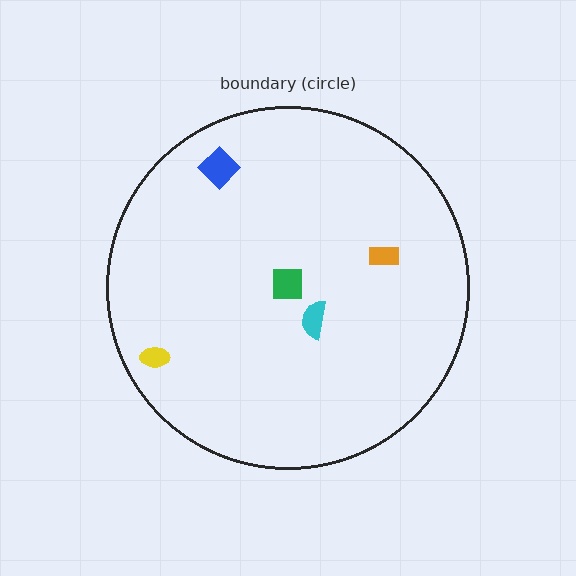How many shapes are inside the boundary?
5 inside, 0 outside.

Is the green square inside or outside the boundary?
Inside.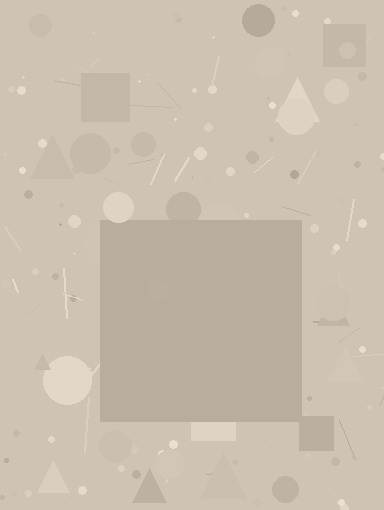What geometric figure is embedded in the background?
A square is embedded in the background.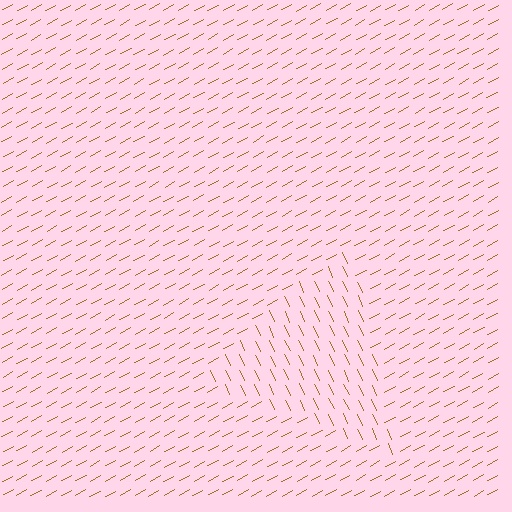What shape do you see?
I see a triangle.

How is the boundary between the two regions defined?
The boundary is defined purely by a change in line orientation (approximately 86 degrees difference). All lines are the same color and thickness.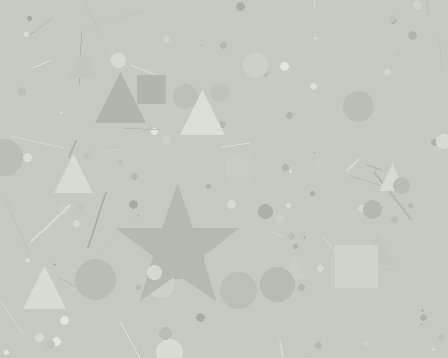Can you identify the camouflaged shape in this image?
The camouflaged shape is a star.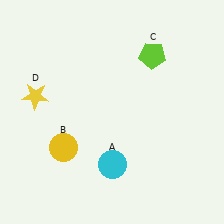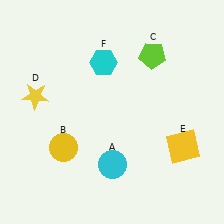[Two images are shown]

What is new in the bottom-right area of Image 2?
A yellow square (E) was added in the bottom-right area of Image 2.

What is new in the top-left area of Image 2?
A cyan hexagon (F) was added in the top-left area of Image 2.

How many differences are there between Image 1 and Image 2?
There are 2 differences between the two images.